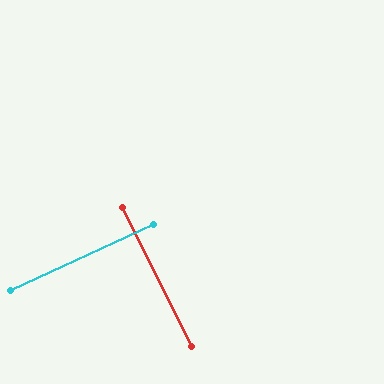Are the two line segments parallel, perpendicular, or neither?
Perpendicular — they meet at approximately 88°.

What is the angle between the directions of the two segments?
Approximately 88 degrees.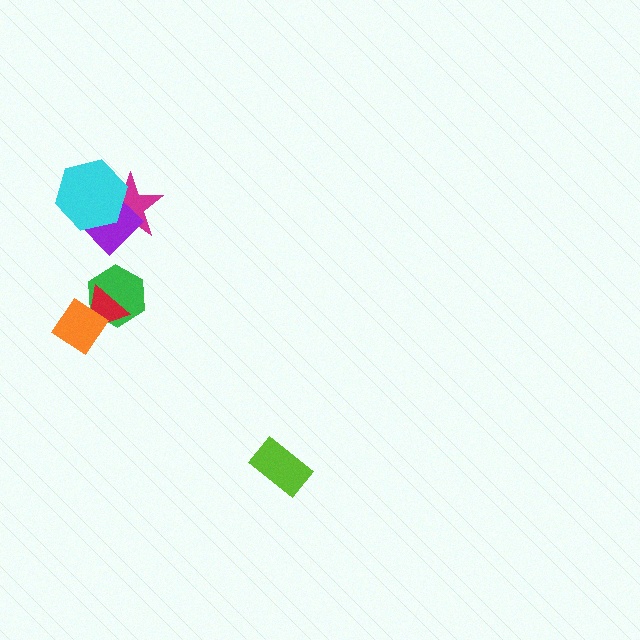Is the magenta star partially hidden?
Yes, it is partially covered by another shape.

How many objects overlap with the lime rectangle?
0 objects overlap with the lime rectangle.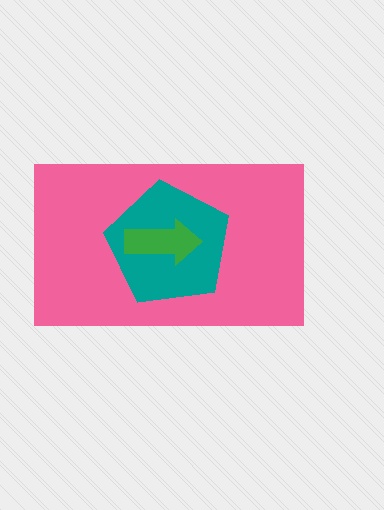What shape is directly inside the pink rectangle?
The teal pentagon.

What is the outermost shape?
The pink rectangle.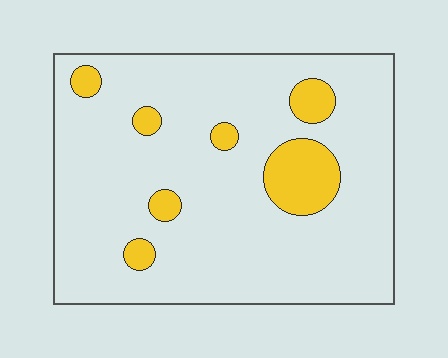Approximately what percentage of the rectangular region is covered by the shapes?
Approximately 10%.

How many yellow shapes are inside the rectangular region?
7.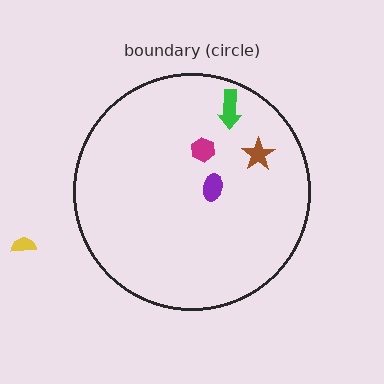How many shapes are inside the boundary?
4 inside, 1 outside.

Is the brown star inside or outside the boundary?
Inside.